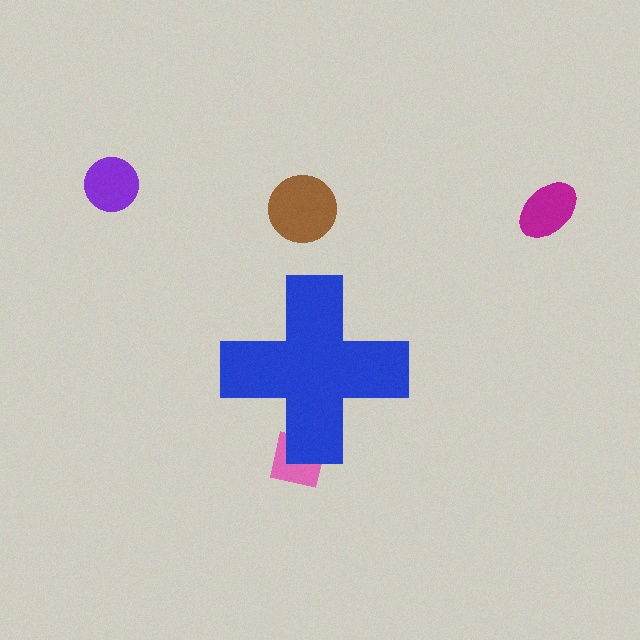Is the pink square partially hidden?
Yes, the pink square is partially hidden behind the blue cross.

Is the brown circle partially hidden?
No, the brown circle is fully visible.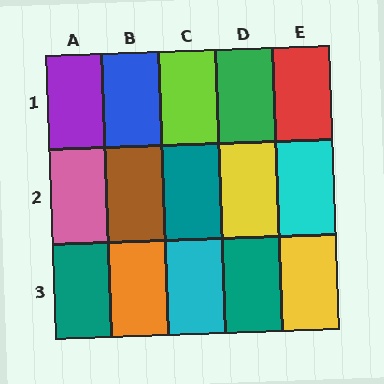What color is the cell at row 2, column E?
Cyan.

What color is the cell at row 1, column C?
Lime.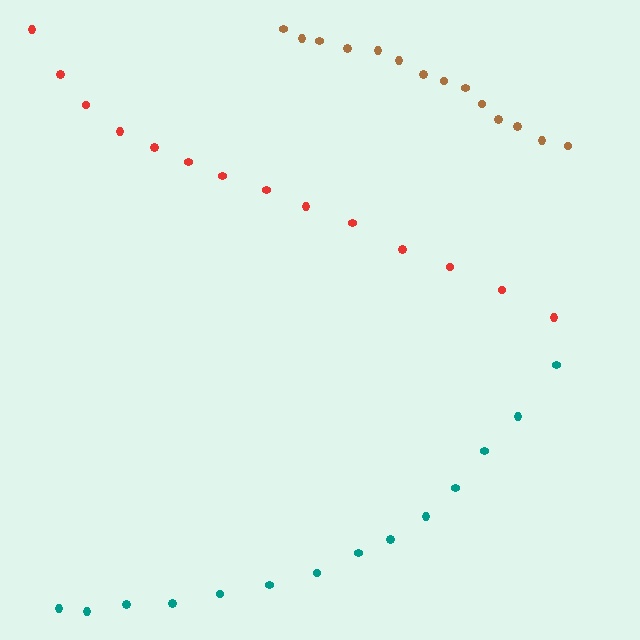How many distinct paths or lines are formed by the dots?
There are 3 distinct paths.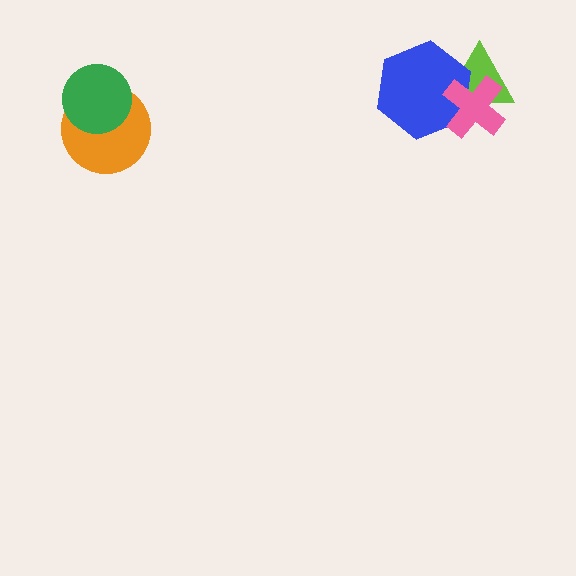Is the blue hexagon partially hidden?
Yes, it is partially covered by another shape.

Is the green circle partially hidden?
No, no other shape covers it.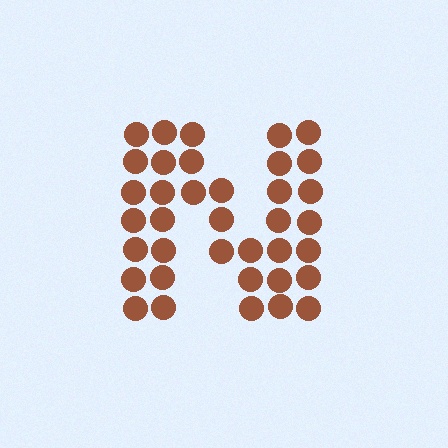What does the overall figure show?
The overall figure shows the letter N.